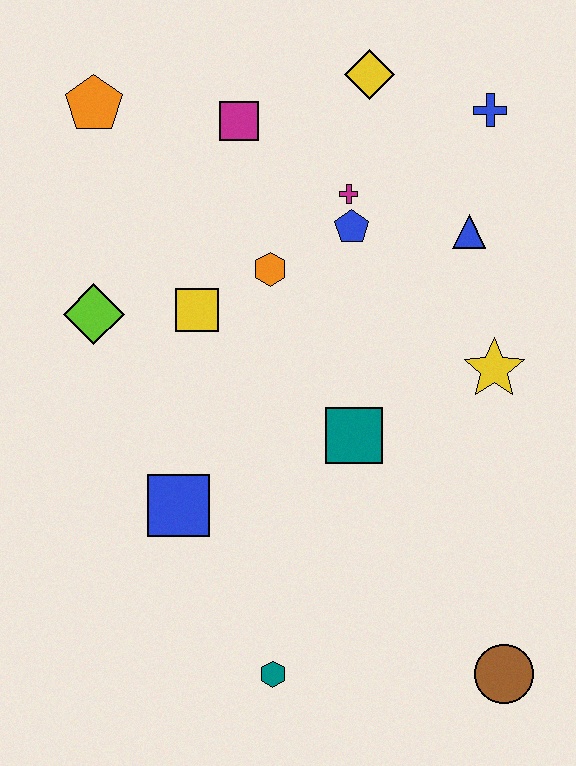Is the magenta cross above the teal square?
Yes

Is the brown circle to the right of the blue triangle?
Yes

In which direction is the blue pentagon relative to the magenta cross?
The blue pentagon is below the magenta cross.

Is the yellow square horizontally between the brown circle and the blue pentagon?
No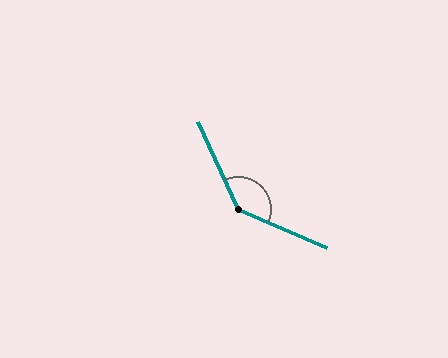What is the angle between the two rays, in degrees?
Approximately 138 degrees.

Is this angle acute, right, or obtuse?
It is obtuse.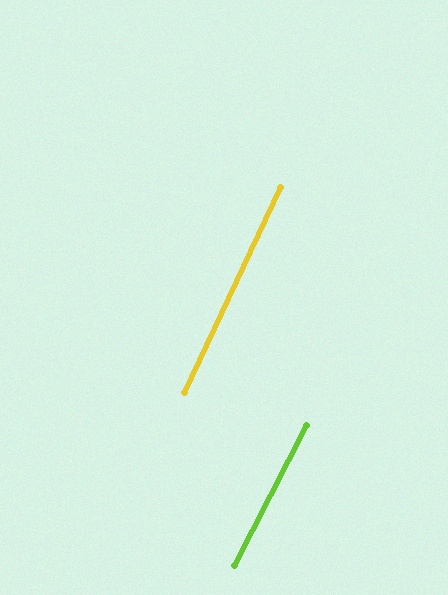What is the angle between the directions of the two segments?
Approximately 2 degrees.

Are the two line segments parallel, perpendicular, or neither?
Parallel — their directions differ by only 1.9°.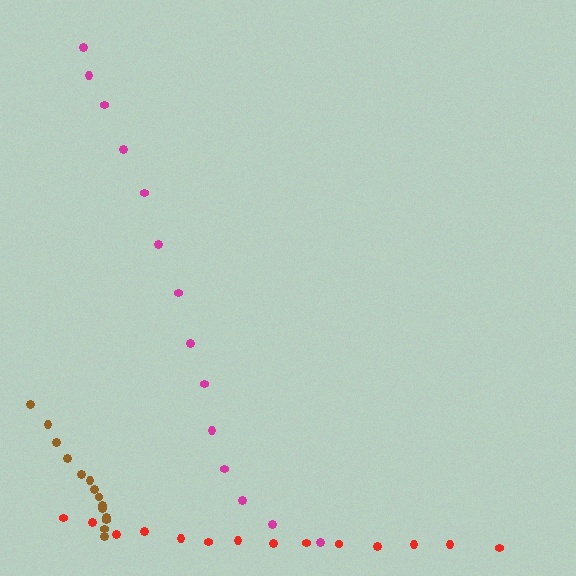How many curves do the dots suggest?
There are 3 distinct paths.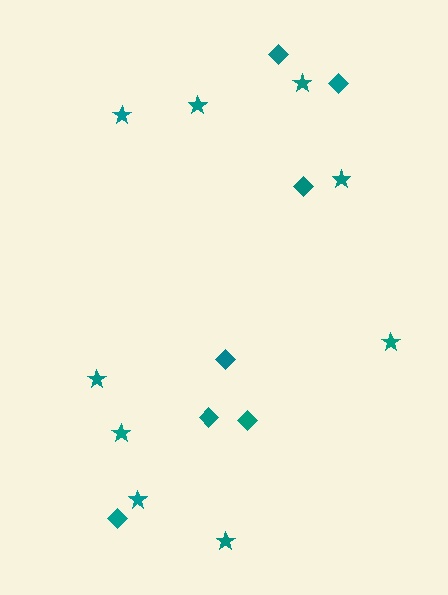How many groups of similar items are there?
There are 2 groups: one group of stars (9) and one group of diamonds (7).